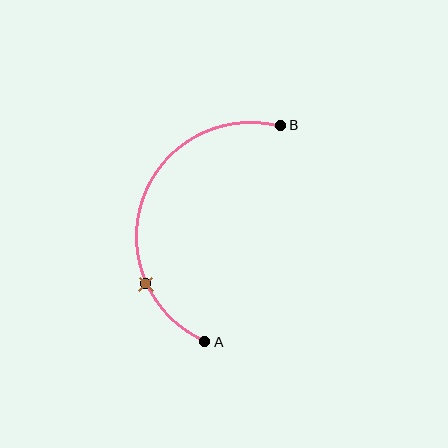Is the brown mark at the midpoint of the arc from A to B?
No. The brown mark lies on the arc but is closer to endpoint A. The arc midpoint would be at the point on the curve equidistant along the arc from both A and B.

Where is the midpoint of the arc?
The arc midpoint is the point on the curve farthest from the straight line joining A and B. It sits to the left of that line.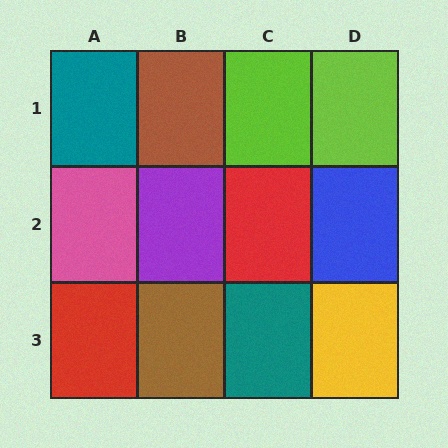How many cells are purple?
1 cell is purple.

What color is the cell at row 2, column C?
Red.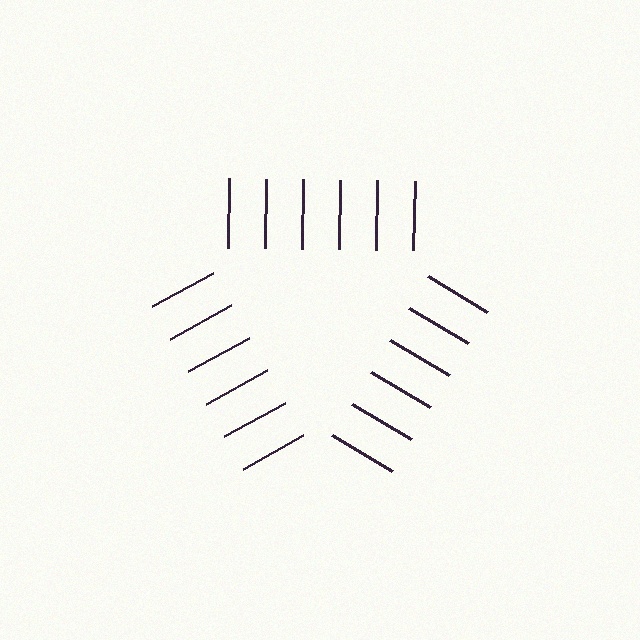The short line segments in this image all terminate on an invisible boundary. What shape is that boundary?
An illusory triangle — the line segments terminate on its edges but no continuous stroke is drawn.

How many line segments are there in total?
18 — 6 along each of the 3 edges.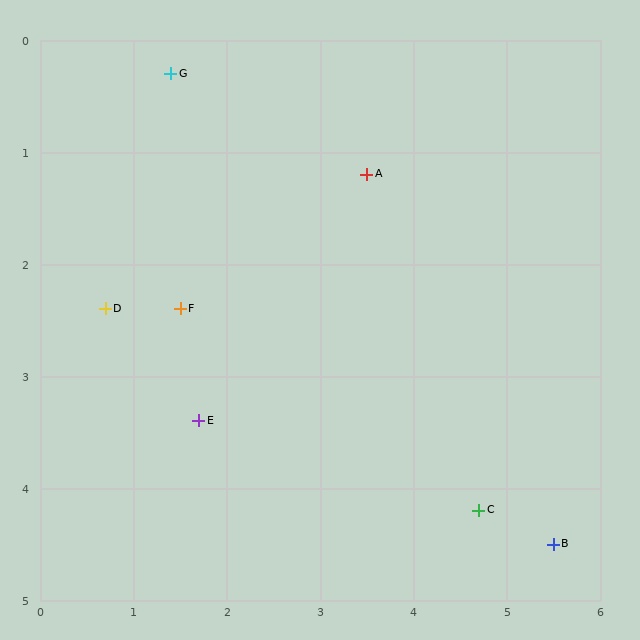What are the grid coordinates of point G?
Point G is at approximately (1.4, 0.3).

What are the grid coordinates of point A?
Point A is at approximately (3.5, 1.2).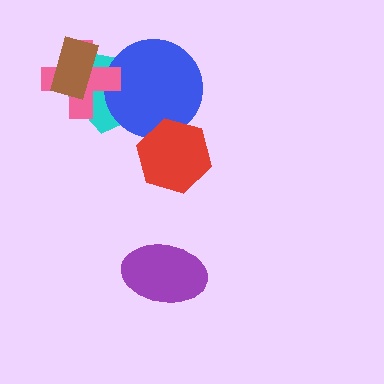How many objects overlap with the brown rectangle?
2 objects overlap with the brown rectangle.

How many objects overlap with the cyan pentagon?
3 objects overlap with the cyan pentagon.